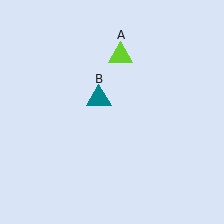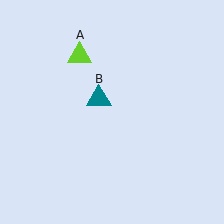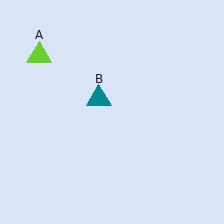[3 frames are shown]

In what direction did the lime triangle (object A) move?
The lime triangle (object A) moved left.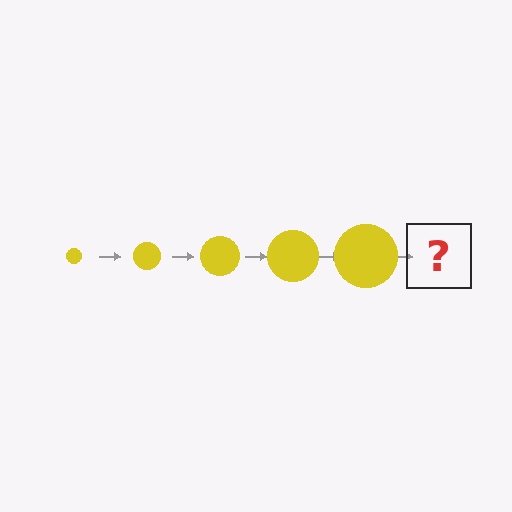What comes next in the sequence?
The next element should be a yellow circle, larger than the previous one.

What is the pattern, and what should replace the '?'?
The pattern is that the circle gets progressively larger each step. The '?' should be a yellow circle, larger than the previous one.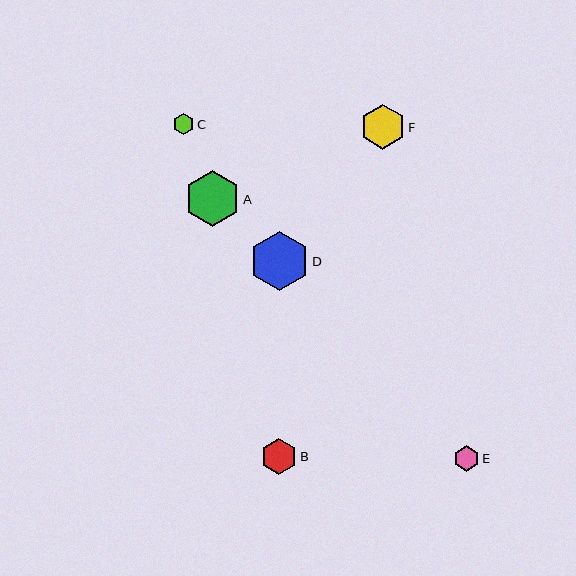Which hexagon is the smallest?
Hexagon C is the smallest with a size of approximately 21 pixels.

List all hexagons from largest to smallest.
From largest to smallest: D, A, F, B, E, C.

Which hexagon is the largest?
Hexagon D is the largest with a size of approximately 59 pixels.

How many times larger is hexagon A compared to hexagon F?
Hexagon A is approximately 1.2 times the size of hexagon F.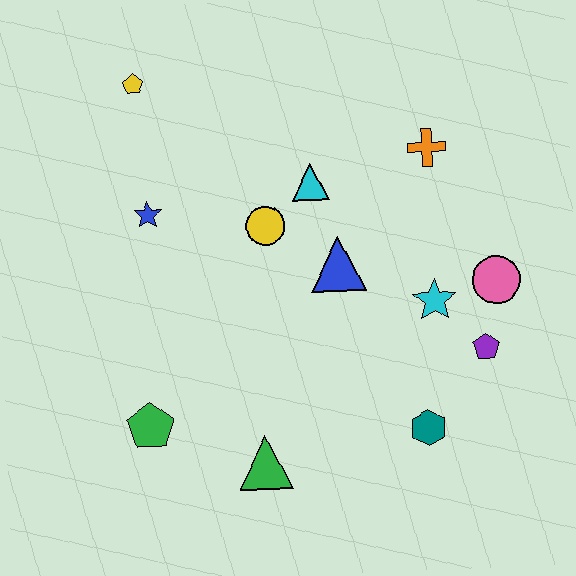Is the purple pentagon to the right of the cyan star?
Yes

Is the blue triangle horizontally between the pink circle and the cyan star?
No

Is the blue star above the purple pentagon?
Yes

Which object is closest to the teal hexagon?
The purple pentagon is closest to the teal hexagon.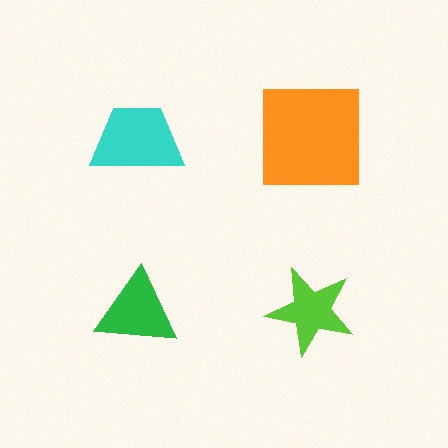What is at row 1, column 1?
A cyan trapezoid.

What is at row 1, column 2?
An orange square.